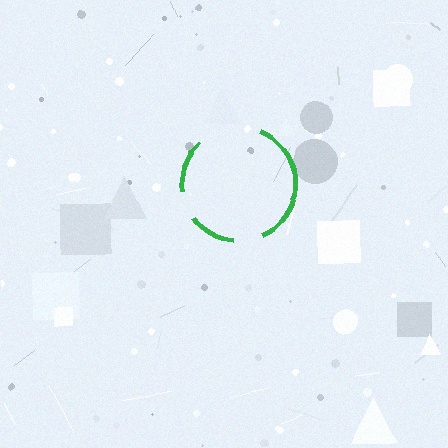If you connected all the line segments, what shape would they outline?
They would outline a circle.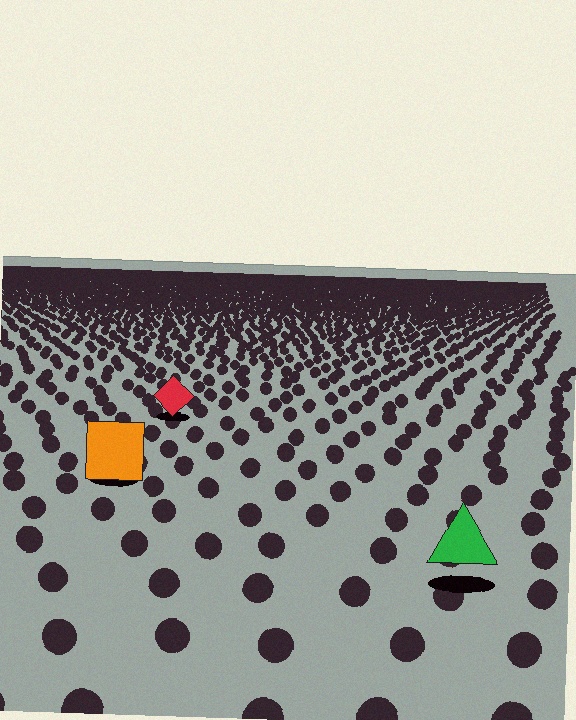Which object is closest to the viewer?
The green triangle is closest. The texture marks near it are larger and more spread out.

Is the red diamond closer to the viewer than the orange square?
No. The orange square is closer — you can tell from the texture gradient: the ground texture is coarser near it.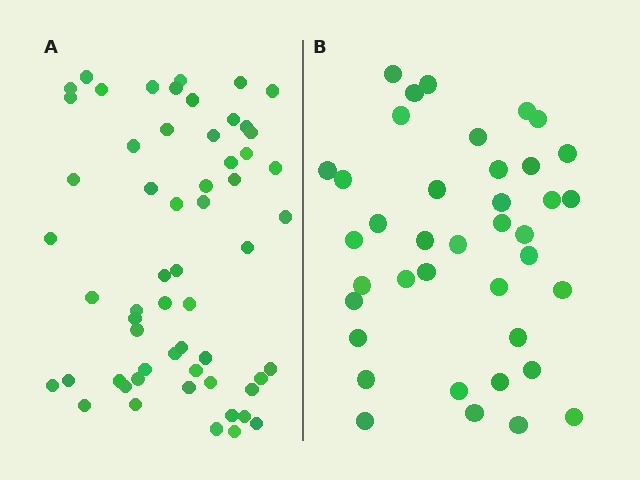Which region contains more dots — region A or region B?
Region A (the left region) has more dots.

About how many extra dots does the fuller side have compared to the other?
Region A has approximately 20 more dots than region B.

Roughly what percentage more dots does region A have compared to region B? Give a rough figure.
About 50% more.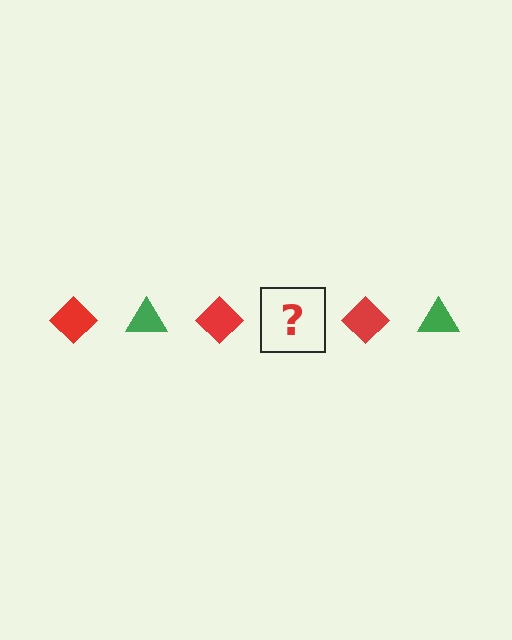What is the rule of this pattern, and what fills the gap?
The rule is that the pattern alternates between red diamond and green triangle. The gap should be filled with a green triangle.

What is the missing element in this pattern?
The missing element is a green triangle.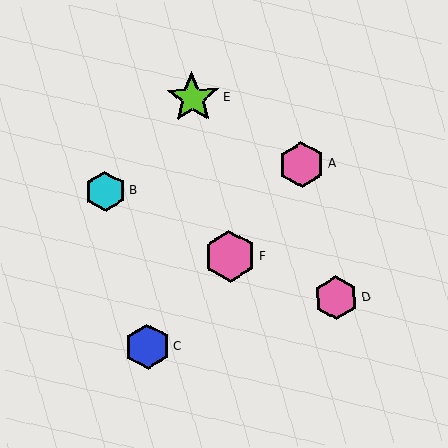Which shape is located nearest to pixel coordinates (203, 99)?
The lime star (labeled E) at (193, 98) is nearest to that location.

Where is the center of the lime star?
The center of the lime star is at (193, 98).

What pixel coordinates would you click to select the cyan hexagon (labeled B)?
Click at (105, 191) to select the cyan hexagon B.